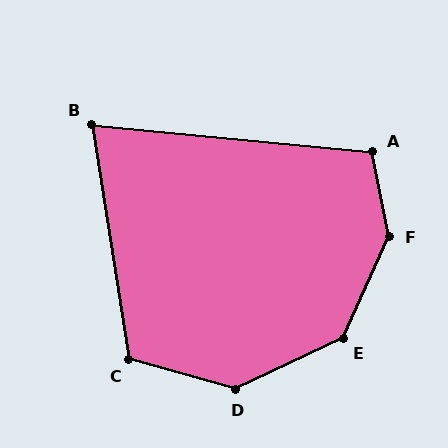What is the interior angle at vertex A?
Approximately 106 degrees (obtuse).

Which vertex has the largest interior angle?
F, at approximately 145 degrees.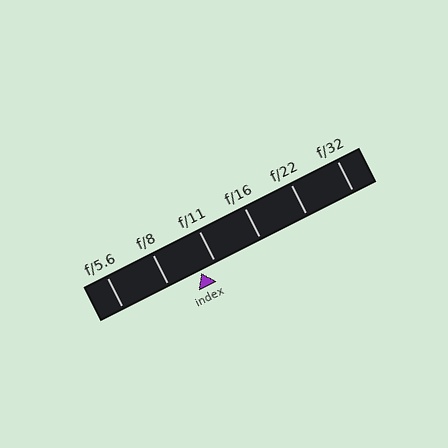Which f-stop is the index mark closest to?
The index mark is closest to f/11.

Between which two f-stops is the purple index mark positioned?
The index mark is between f/8 and f/11.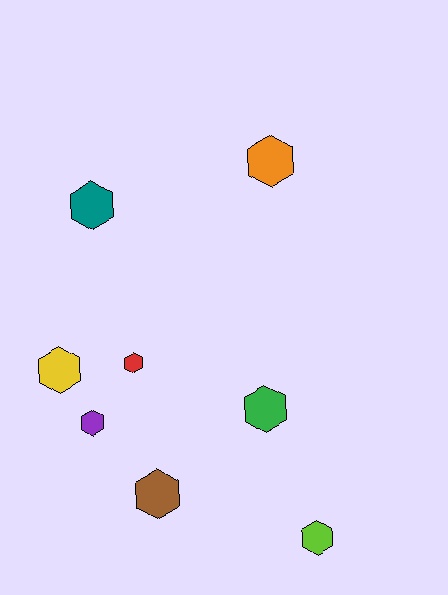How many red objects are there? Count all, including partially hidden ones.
There is 1 red object.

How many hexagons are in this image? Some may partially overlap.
There are 8 hexagons.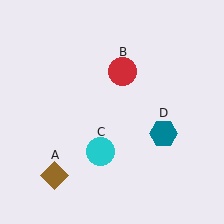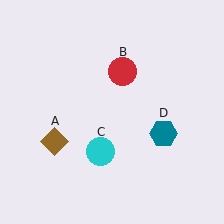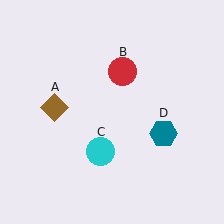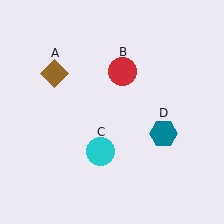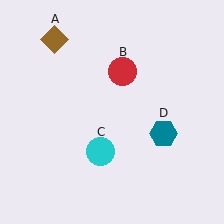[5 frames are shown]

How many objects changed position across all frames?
1 object changed position: brown diamond (object A).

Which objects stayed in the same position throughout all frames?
Red circle (object B) and cyan circle (object C) and teal hexagon (object D) remained stationary.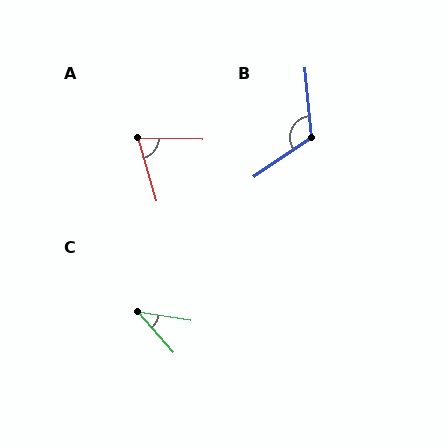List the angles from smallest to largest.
C (40°), A (72°), B (119°).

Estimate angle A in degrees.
Approximately 72 degrees.